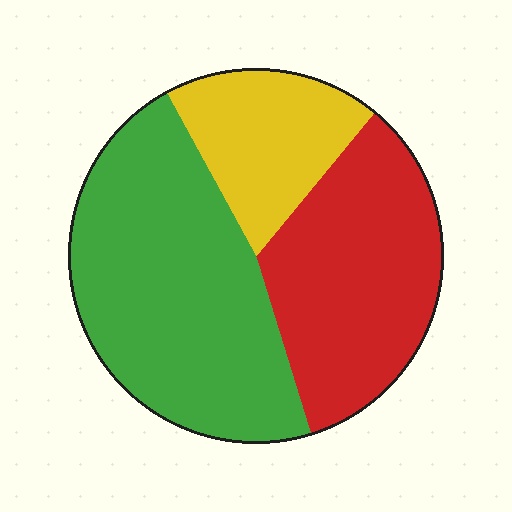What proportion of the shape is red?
Red covers roughly 35% of the shape.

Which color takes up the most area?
Green, at roughly 45%.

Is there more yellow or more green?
Green.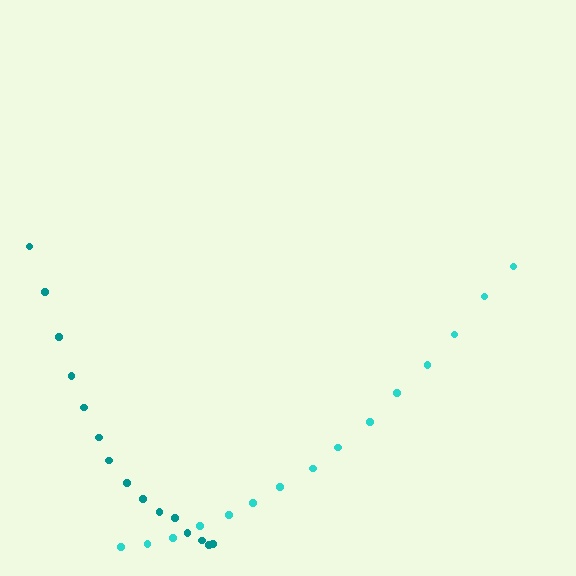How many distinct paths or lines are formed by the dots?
There are 2 distinct paths.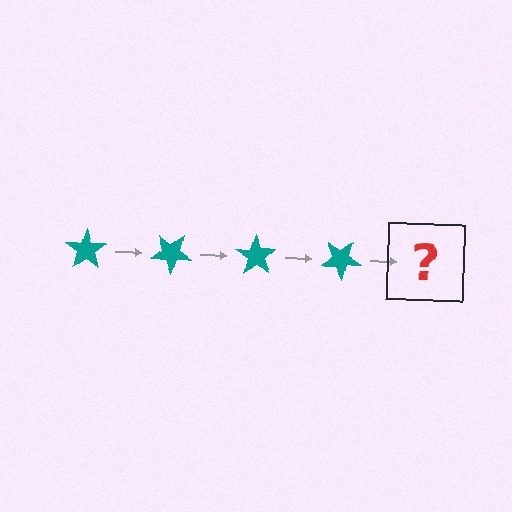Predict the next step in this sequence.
The next step is a teal star rotated 140 degrees.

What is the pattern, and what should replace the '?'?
The pattern is that the star rotates 35 degrees each step. The '?' should be a teal star rotated 140 degrees.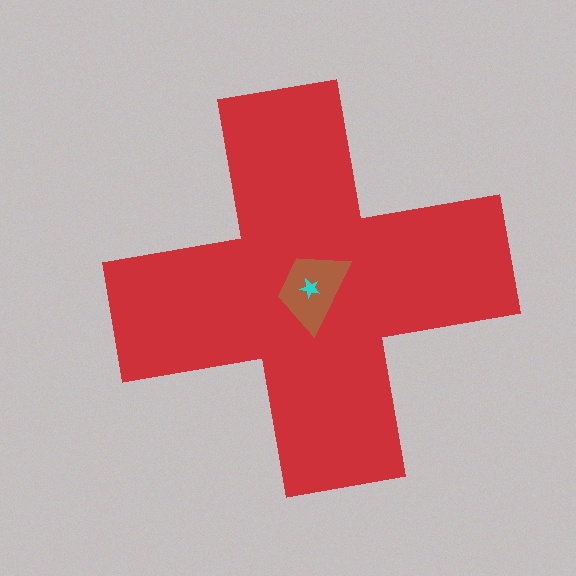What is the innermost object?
The cyan star.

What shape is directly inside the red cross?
The brown trapezoid.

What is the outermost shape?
The red cross.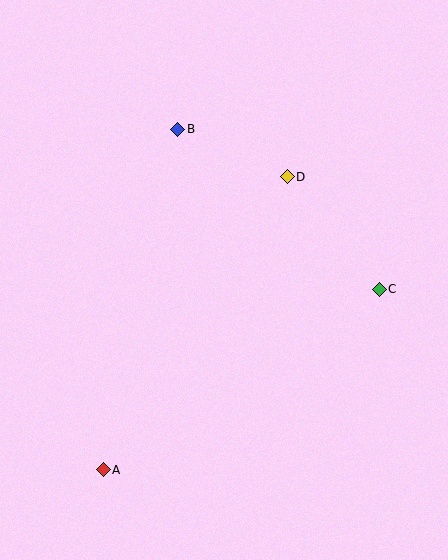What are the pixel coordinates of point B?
Point B is at (178, 129).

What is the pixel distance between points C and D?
The distance between C and D is 146 pixels.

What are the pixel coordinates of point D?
Point D is at (287, 177).